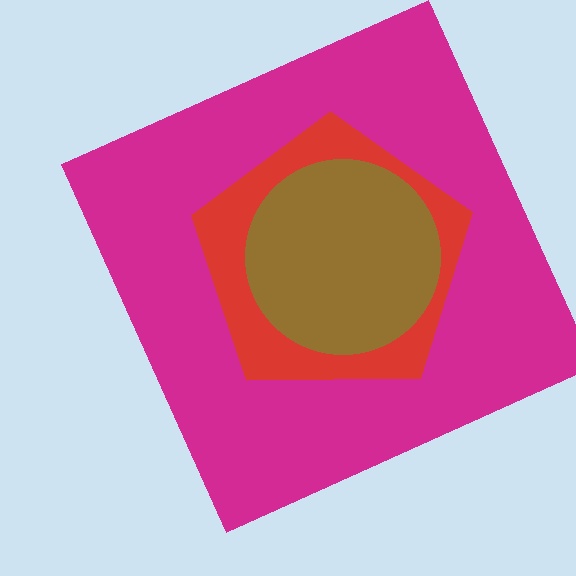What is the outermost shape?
The magenta square.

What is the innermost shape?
The brown circle.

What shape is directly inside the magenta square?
The red pentagon.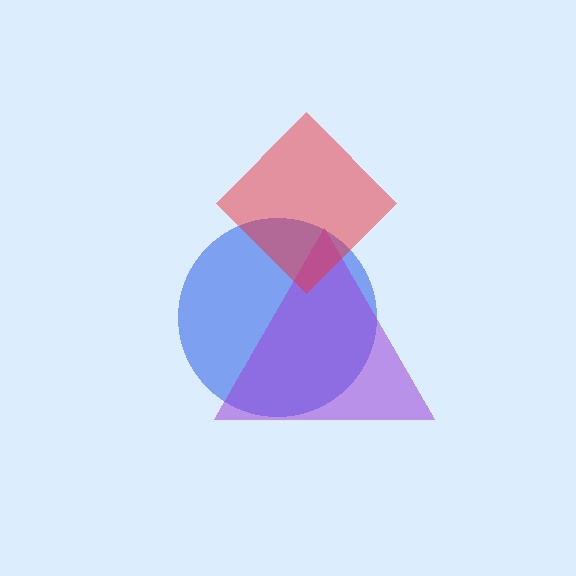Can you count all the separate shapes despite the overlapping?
Yes, there are 3 separate shapes.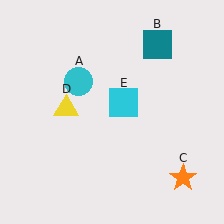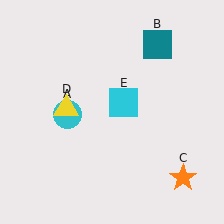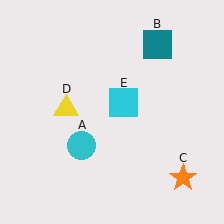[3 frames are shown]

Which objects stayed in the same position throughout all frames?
Teal square (object B) and orange star (object C) and yellow triangle (object D) and cyan square (object E) remained stationary.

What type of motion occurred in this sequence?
The cyan circle (object A) rotated counterclockwise around the center of the scene.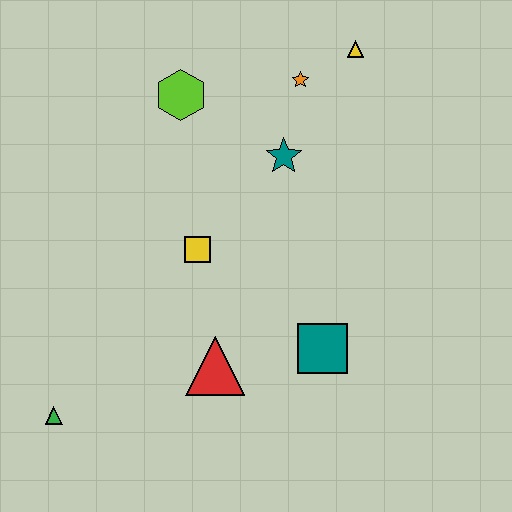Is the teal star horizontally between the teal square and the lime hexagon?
Yes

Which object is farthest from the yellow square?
The yellow triangle is farthest from the yellow square.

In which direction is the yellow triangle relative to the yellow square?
The yellow triangle is above the yellow square.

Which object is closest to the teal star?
The orange star is closest to the teal star.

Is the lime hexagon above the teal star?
Yes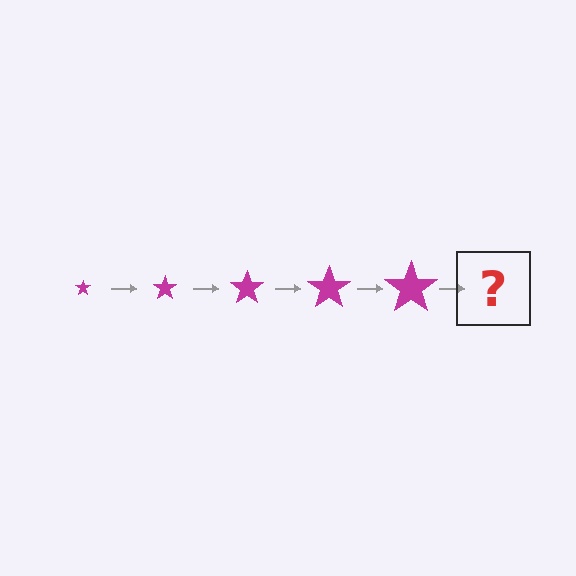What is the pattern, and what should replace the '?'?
The pattern is that the star gets progressively larger each step. The '?' should be a magenta star, larger than the previous one.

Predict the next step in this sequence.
The next step is a magenta star, larger than the previous one.